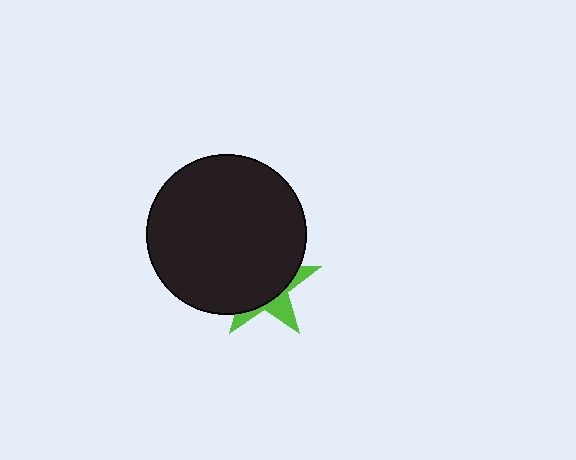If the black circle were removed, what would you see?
You would see the complete lime star.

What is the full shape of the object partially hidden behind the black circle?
The partially hidden object is a lime star.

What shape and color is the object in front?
The object in front is a black circle.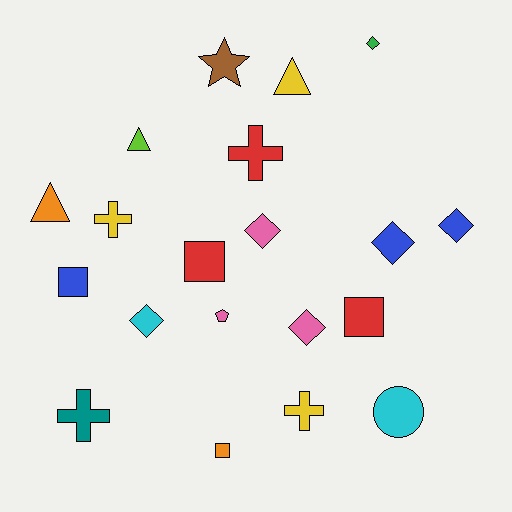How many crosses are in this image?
There are 4 crosses.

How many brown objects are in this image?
There is 1 brown object.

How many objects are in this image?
There are 20 objects.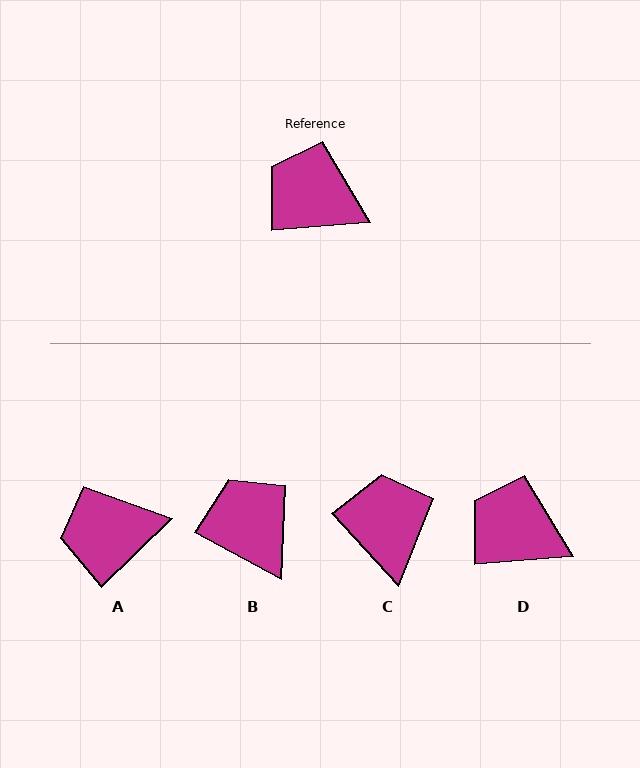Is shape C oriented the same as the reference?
No, it is off by about 52 degrees.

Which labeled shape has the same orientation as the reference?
D.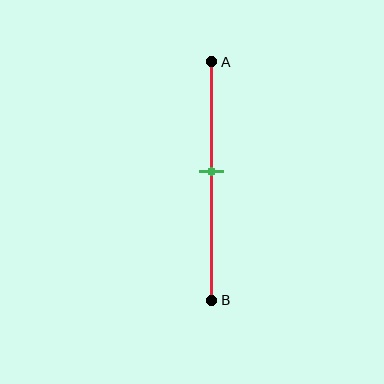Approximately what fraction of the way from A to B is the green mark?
The green mark is approximately 45% of the way from A to B.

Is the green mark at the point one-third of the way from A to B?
No, the mark is at about 45% from A, not at the 33% one-third point.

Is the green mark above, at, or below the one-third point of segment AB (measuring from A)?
The green mark is below the one-third point of segment AB.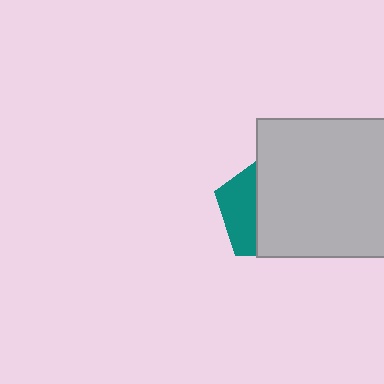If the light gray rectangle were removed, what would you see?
You would see the complete teal pentagon.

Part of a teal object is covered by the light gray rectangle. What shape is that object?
It is a pentagon.